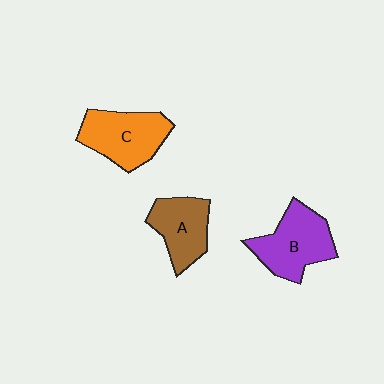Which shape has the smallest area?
Shape A (brown).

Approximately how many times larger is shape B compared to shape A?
Approximately 1.3 times.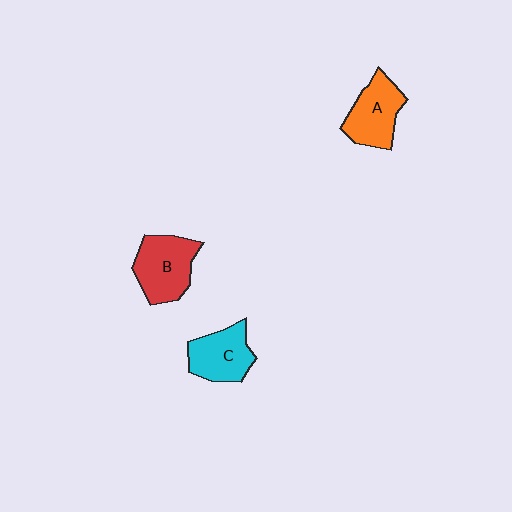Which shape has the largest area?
Shape B (red).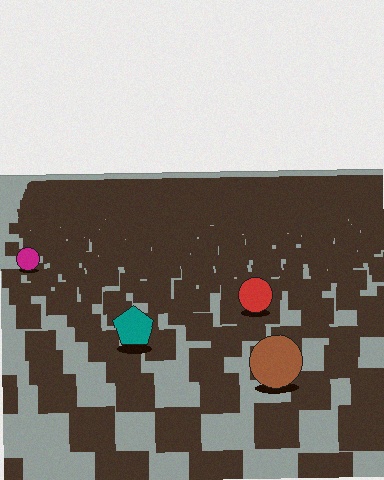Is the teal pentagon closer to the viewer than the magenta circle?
Yes. The teal pentagon is closer — you can tell from the texture gradient: the ground texture is coarser near it.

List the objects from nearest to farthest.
From nearest to farthest: the brown circle, the teal pentagon, the red circle, the magenta circle.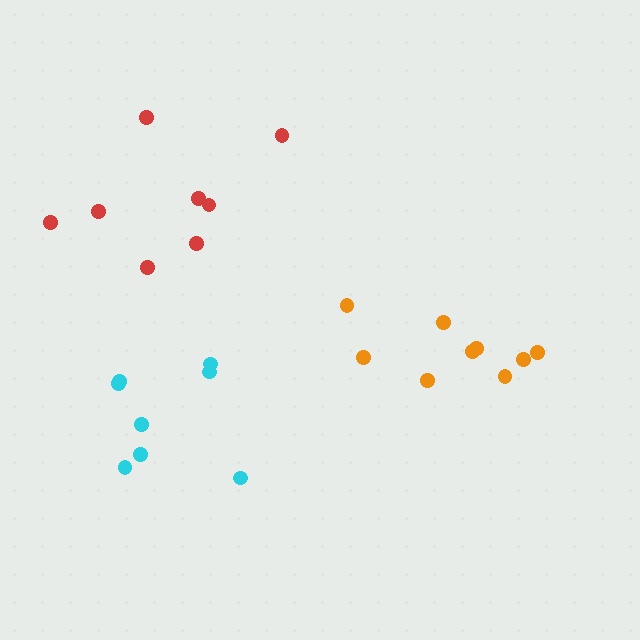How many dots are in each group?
Group 1: 9 dots, Group 2: 8 dots, Group 3: 8 dots (25 total).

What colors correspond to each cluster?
The clusters are colored: orange, cyan, red.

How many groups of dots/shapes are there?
There are 3 groups.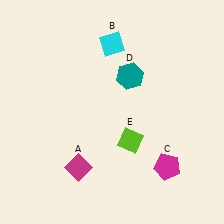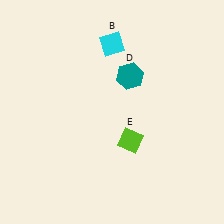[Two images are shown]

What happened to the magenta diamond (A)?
The magenta diamond (A) was removed in Image 2. It was in the bottom-left area of Image 1.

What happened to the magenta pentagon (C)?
The magenta pentagon (C) was removed in Image 2. It was in the bottom-right area of Image 1.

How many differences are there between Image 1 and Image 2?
There are 2 differences between the two images.